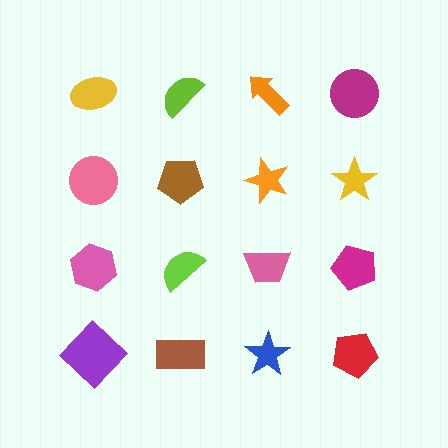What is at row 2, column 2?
A brown pentagon.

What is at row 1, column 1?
A yellow ellipse.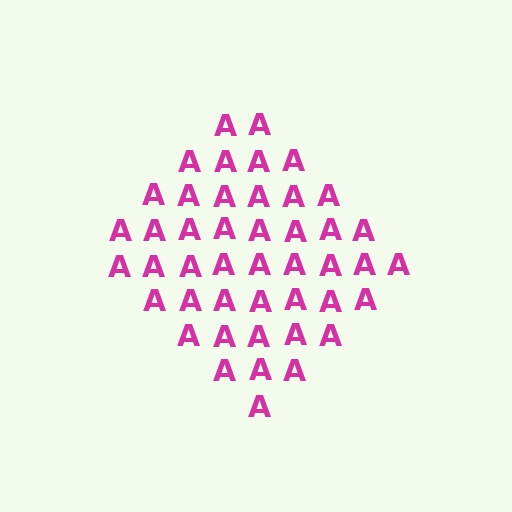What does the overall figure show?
The overall figure shows a diamond.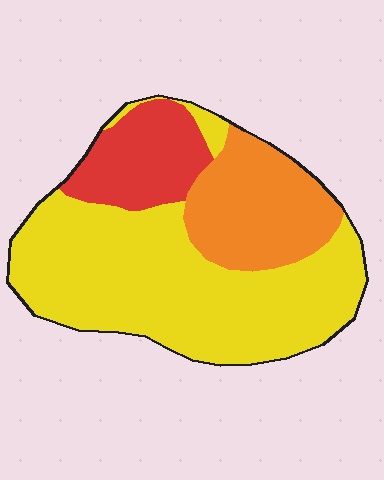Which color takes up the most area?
Yellow, at roughly 60%.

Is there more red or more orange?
Orange.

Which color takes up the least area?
Red, at roughly 15%.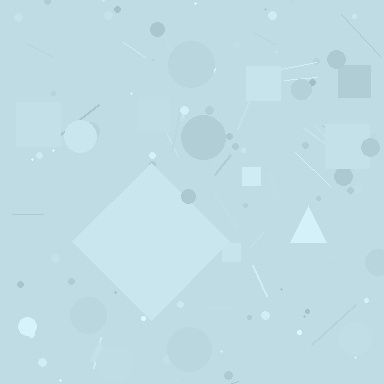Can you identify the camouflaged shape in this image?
The camouflaged shape is a diamond.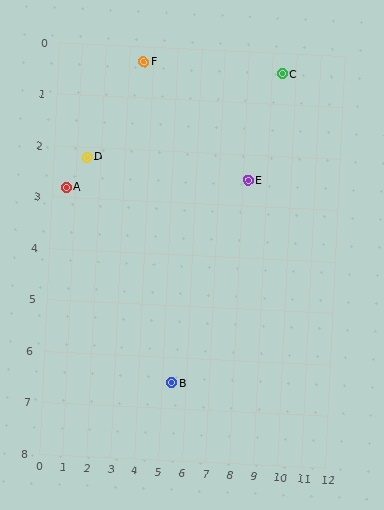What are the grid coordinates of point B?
Point B is at approximately (5.4, 6.5).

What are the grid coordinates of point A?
Point A is at approximately (0.6, 2.8).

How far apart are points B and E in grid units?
Points B and E are about 4.9 grid units apart.